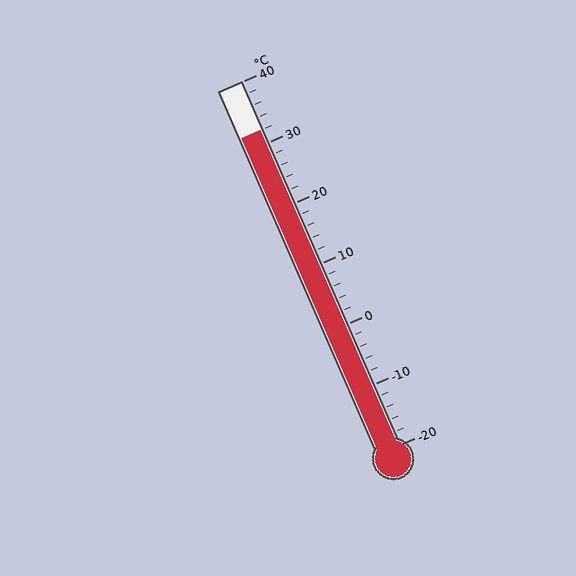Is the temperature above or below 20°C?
The temperature is above 20°C.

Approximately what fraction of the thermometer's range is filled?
The thermometer is filled to approximately 85% of its range.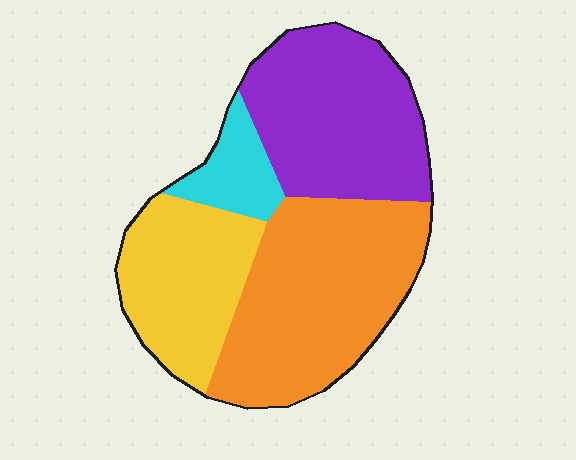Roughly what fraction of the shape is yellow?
Yellow takes up about one quarter (1/4) of the shape.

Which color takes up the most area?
Orange, at roughly 35%.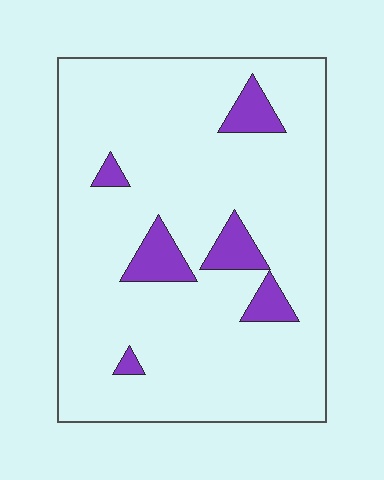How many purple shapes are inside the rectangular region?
6.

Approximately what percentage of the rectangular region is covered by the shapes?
Approximately 10%.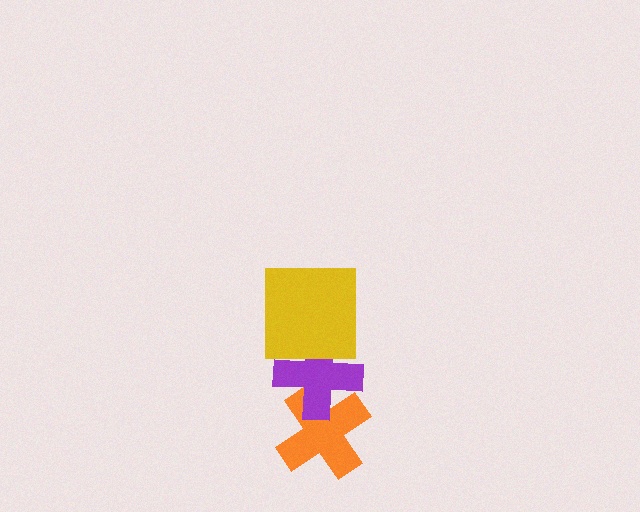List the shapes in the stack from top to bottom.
From top to bottom: the yellow square, the purple cross, the orange cross.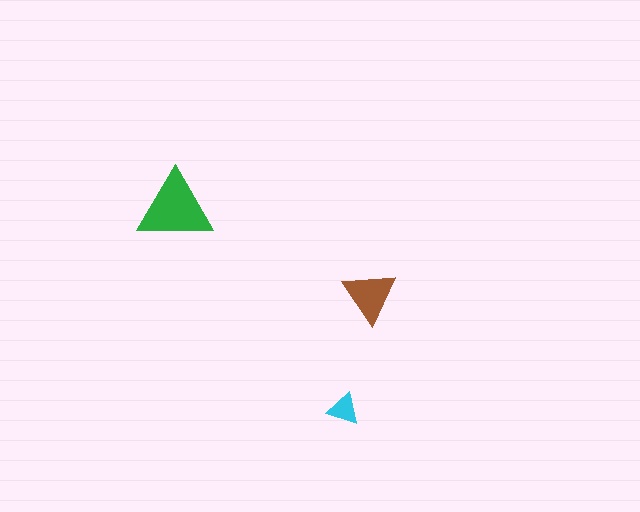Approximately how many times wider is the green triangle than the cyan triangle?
About 2.5 times wider.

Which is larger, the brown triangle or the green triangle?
The green one.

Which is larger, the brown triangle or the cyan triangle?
The brown one.